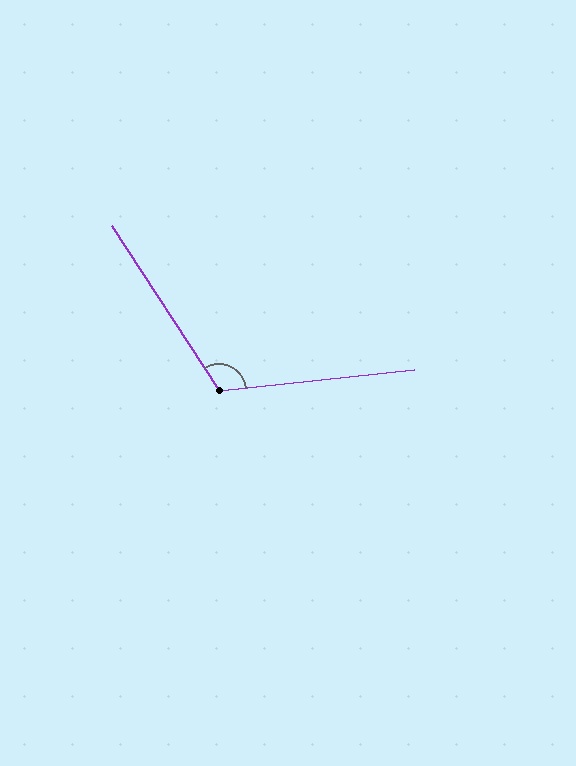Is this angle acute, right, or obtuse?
It is obtuse.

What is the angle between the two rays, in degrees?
Approximately 117 degrees.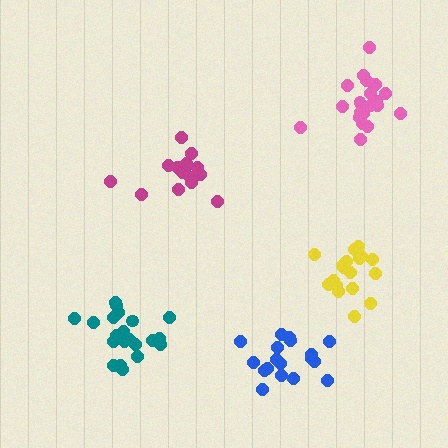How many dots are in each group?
Group 1: 19 dots, Group 2: 21 dots, Group 3: 20 dots, Group 4: 15 dots, Group 5: 18 dots (93 total).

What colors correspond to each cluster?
The clusters are colored: yellow, teal, pink, magenta, blue.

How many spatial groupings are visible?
There are 5 spatial groupings.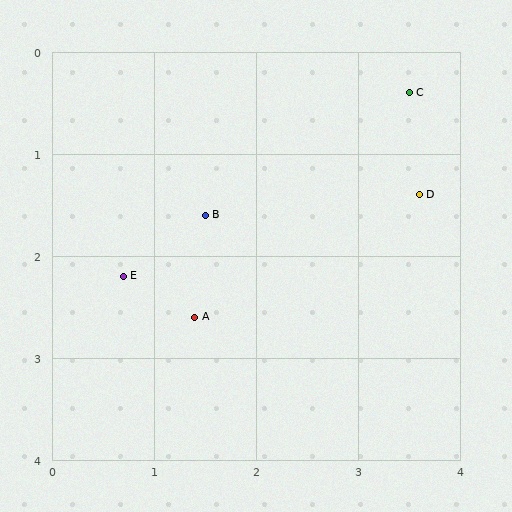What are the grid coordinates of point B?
Point B is at approximately (1.5, 1.6).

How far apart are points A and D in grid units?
Points A and D are about 2.5 grid units apart.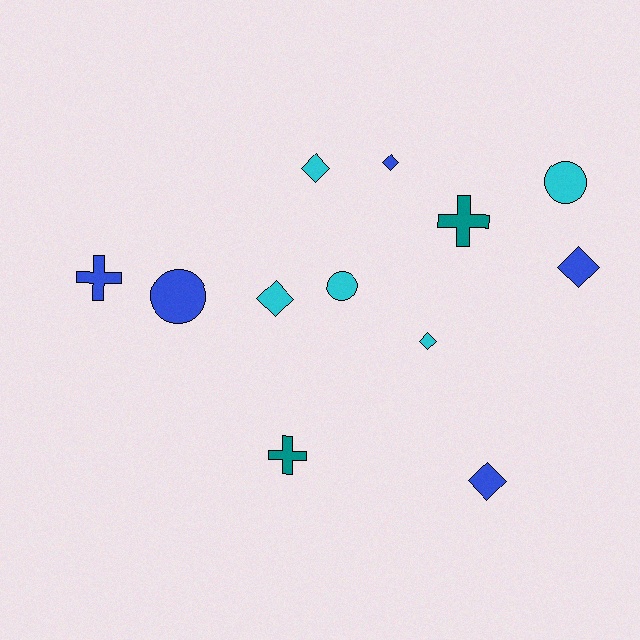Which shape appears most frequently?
Diamond, with 6 objects.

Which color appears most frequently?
Blue, with 5 objects.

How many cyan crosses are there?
There are no cyan crosses.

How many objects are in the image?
There are 12 objects.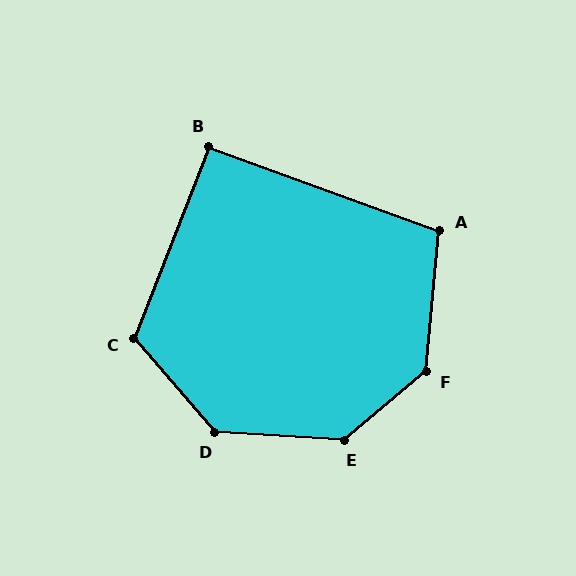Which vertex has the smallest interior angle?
B, at approximately 91 degrees.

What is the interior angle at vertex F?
Approximately 135 degrees (obtuse).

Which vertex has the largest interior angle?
E, at approximately 137 degrees.